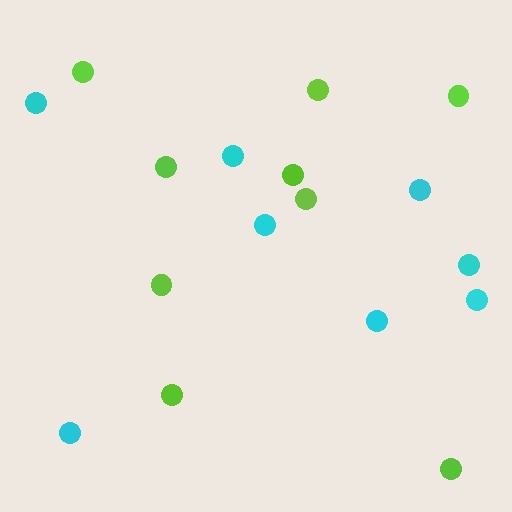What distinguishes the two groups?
There are 2 groups: one group of cyan circles (8) and one group of lime circles (9).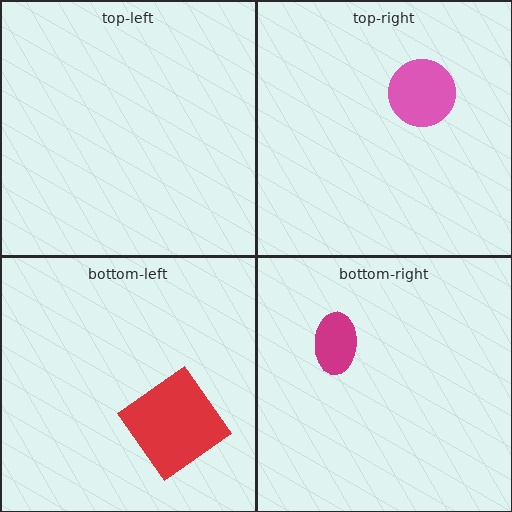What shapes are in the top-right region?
The pink circle.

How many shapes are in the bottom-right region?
1.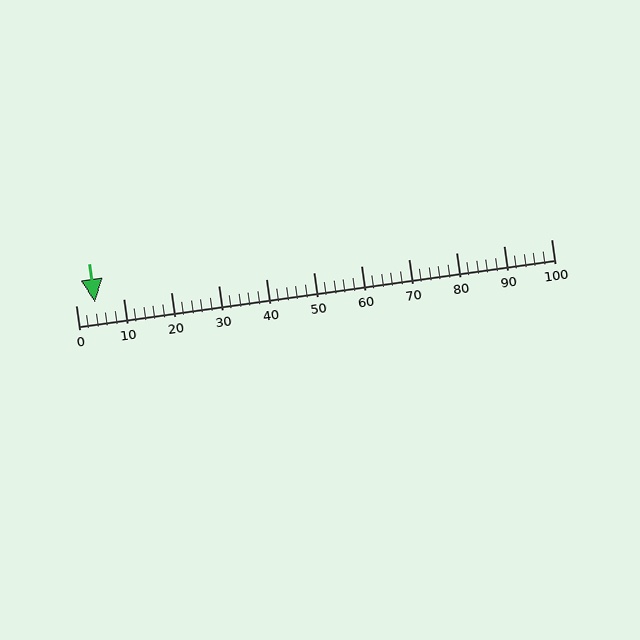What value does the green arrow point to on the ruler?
The green arrow points to approximately 4.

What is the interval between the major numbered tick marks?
The major tick marks are spaced 10 units apart.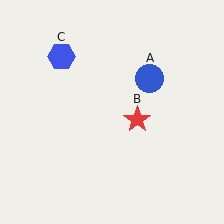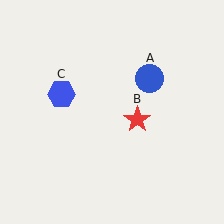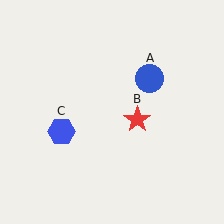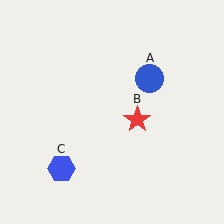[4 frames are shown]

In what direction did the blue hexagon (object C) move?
The blue hexagon (object C) moved down.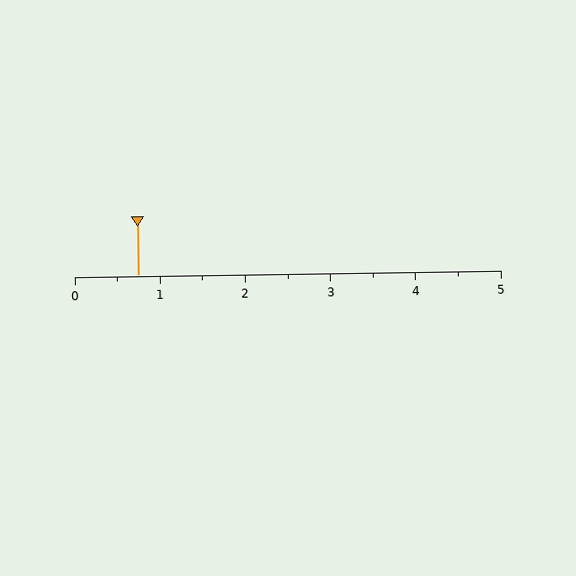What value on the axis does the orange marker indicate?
The marker indicates approximately 0.8.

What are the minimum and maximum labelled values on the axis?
The axis runs from 0 to 5.